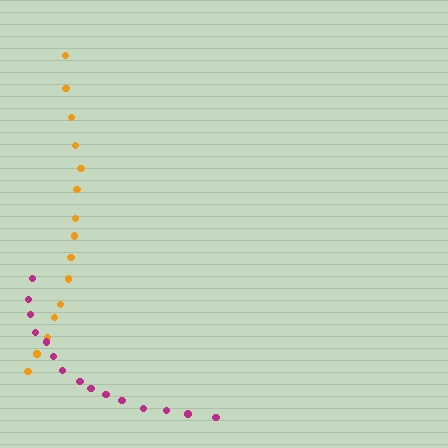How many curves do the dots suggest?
There are 2 distinct paths.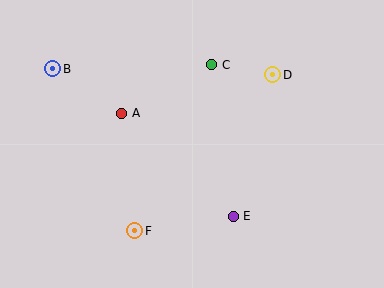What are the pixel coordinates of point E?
Point E is at (233, 216).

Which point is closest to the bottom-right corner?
Point E is closest to the bottom-right corner.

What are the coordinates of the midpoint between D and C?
The midpoint between D and C is at (242, 70).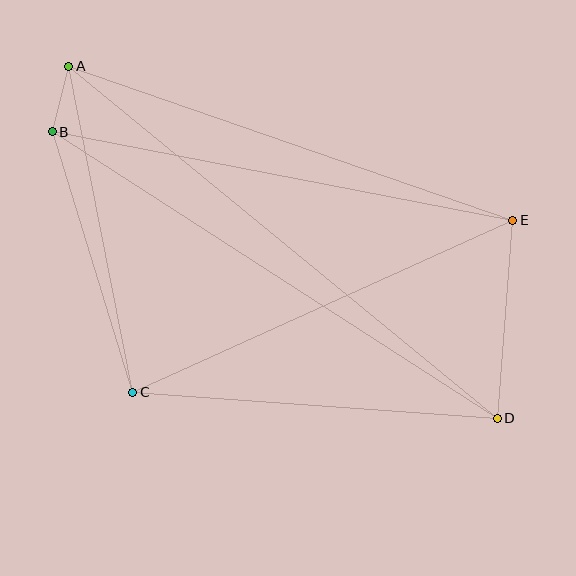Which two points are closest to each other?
Points A and B are closest to each other.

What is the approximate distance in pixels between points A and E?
The distance between A and E is approximately 470 pixels.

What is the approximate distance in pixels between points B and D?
The distance between B and D is approximately 529 pixels.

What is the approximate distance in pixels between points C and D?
The distance between C and D is approximately 365 pixels.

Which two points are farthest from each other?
Points A and D are farthest from each other.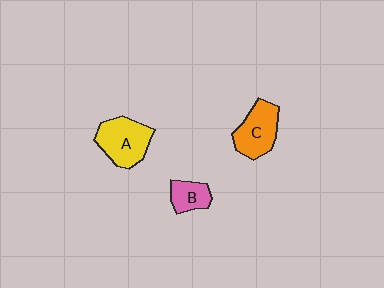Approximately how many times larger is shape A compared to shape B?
Approximately 1.9 times.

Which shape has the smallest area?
Shape B (pink).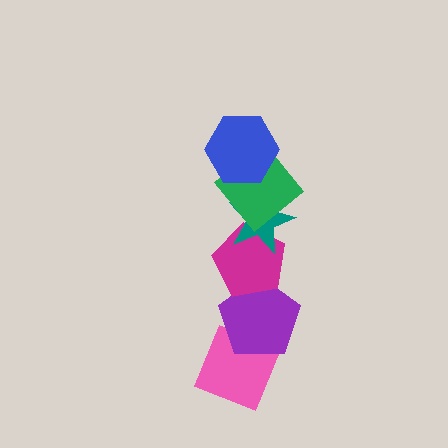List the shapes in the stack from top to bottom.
From top to bottom: the blue hexagon, the green diamond, the teal star, the magenta pentagon, the purple pentagon, the pink diamond.